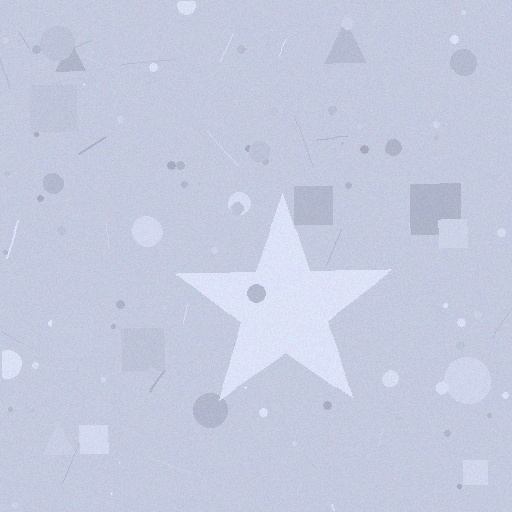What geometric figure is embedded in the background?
A star is embedded in the background.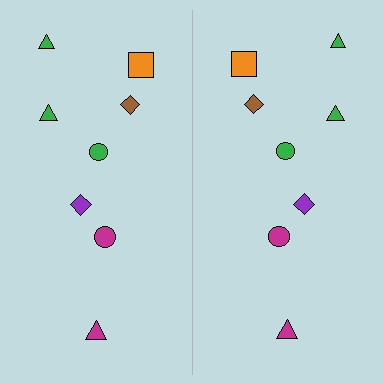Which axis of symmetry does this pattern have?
The pattern has a vertical axis of symmetry running through the center of the image.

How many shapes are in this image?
There are 16 shapes in this image.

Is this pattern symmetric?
Yes, this pattern has bilateral (reflection) symmetry.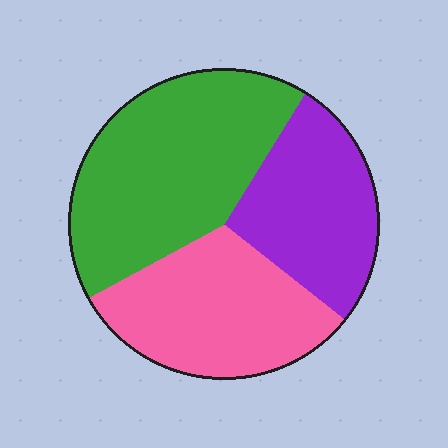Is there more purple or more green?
Green.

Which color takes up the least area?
Purple, at roughly 25%.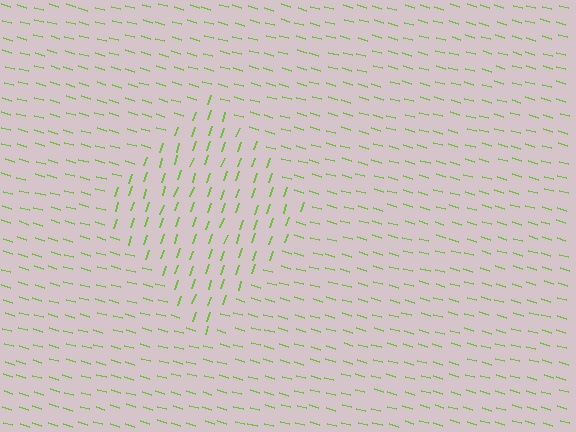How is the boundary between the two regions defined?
The boundary is defined purely by a change in line orientation (approximately 88 degrees difference). All lines are the same color and thickness.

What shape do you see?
I see a diamond.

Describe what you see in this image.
The image is filled with small lime line segments. A diamond region in the image has lines oriented differently from the surrounding lines, creating a visible texture boundary.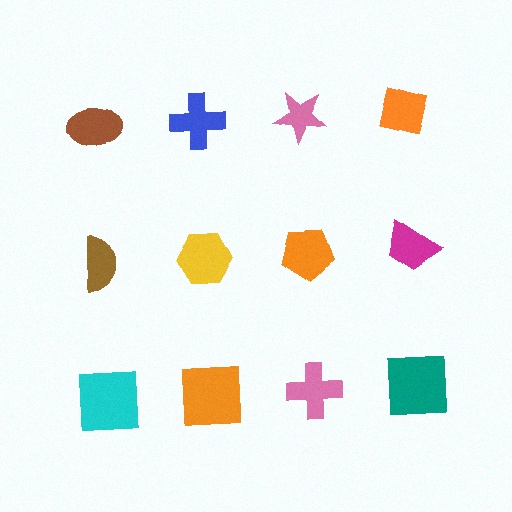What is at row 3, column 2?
An orange square.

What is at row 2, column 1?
A brown semicircle.